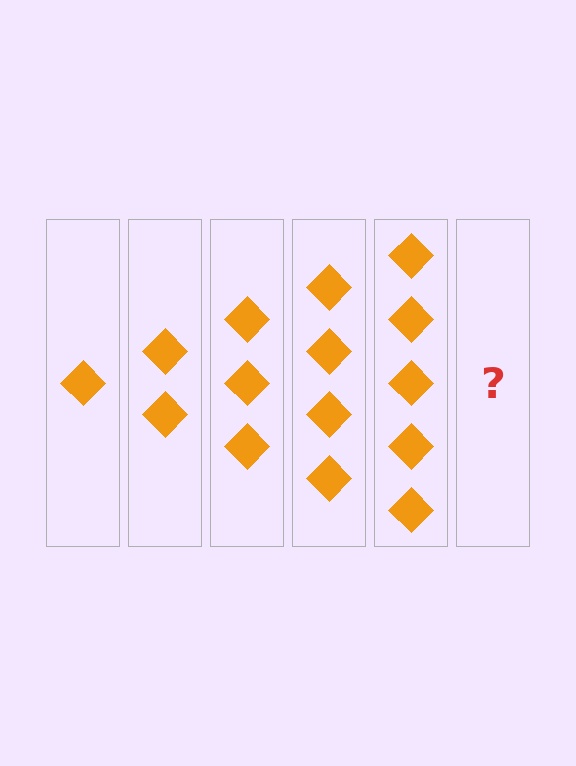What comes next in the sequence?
The next element should be 6 diamonds.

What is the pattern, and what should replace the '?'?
The pattern is that each step adds one more diamond. The '?' should be 6 diamonds.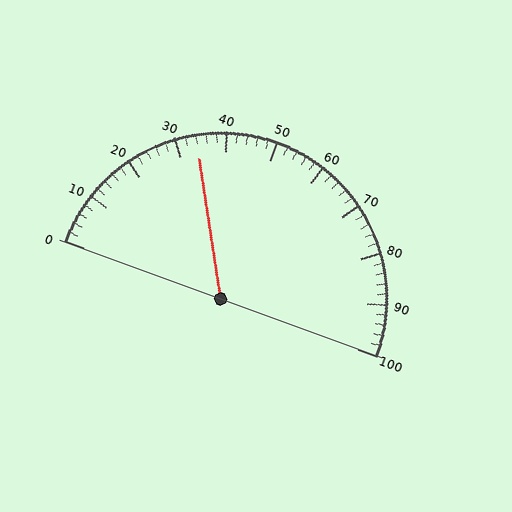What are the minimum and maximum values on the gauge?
The gauge ranges from 0 to 100.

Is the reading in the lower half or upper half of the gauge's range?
The reading is in the lower half of the range (0 to 100).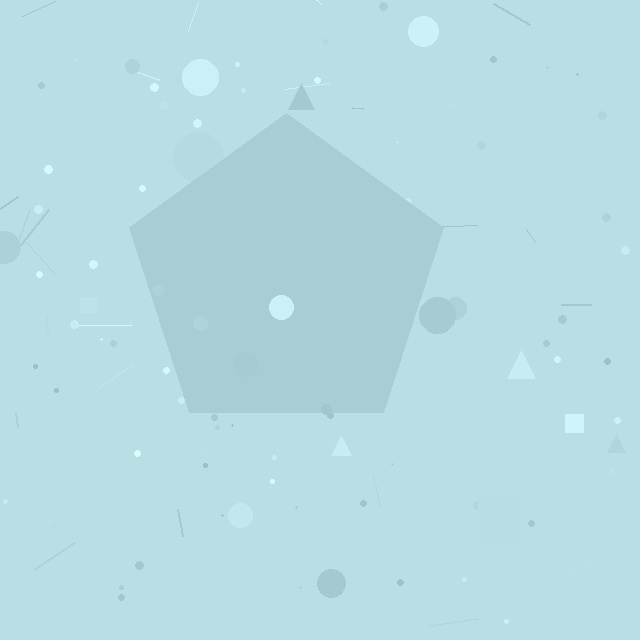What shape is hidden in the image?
A pentagon is hidden in the image.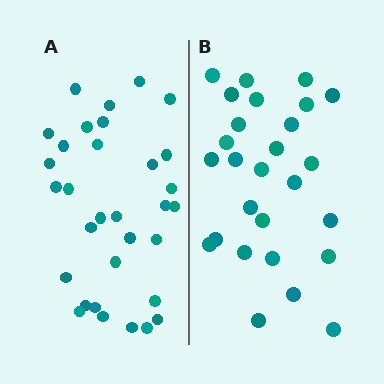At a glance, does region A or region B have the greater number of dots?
Region A (the left region) has more dots.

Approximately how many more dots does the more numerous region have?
Region A has about 5 more dots than region B.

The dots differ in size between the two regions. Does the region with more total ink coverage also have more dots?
No. Region B has more total ink coverage because its dots are larger, but region A actually contains more individual dots. Total area can be misleading — the number of items is what matters here.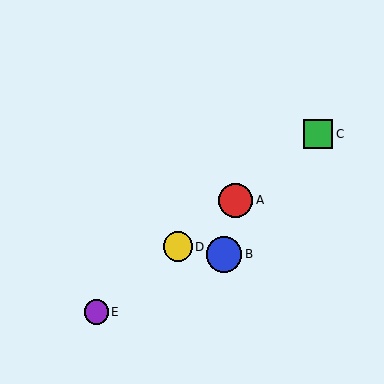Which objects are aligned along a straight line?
Objects A, C, D, E are aligned along a straight line.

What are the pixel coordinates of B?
Object B is at (224, 254).